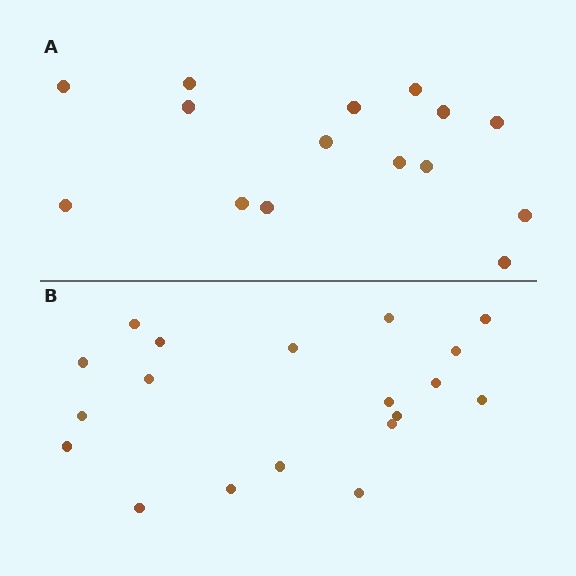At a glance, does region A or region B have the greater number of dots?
Region B (the bottom region) has more dots.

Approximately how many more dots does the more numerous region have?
Region B has about 4 more dots than region A.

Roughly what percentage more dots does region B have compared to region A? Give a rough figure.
About 25% more.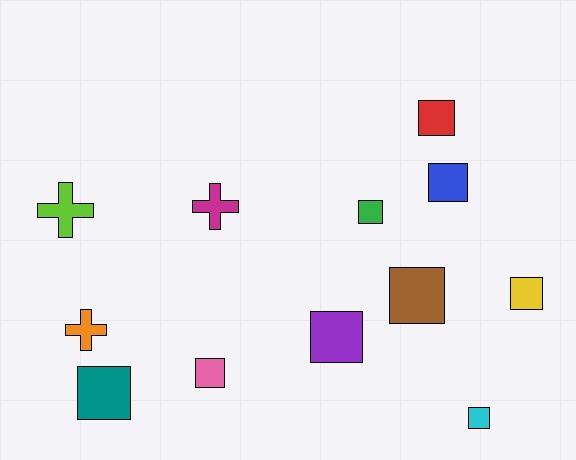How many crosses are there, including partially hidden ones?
There are 3 crosses.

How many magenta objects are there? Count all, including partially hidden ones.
There is 1 magenta object.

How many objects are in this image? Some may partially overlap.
There are 12 objects.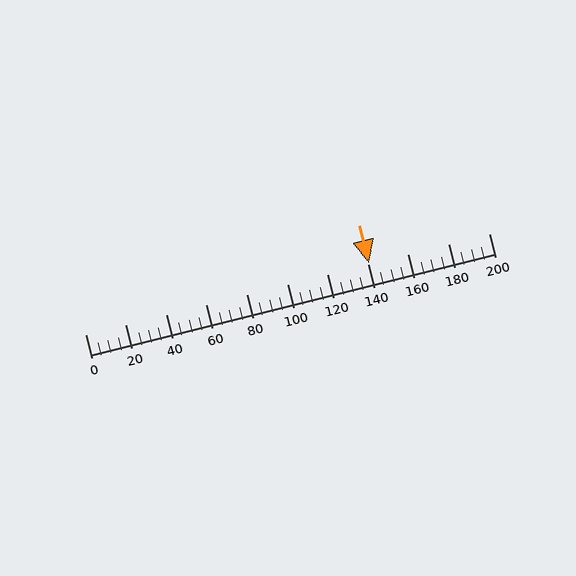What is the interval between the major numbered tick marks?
The major tick marks are spaced 20 units apart.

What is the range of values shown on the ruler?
The ruler shows values from 0 to 200.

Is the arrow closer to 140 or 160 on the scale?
The arrow is closer to 140.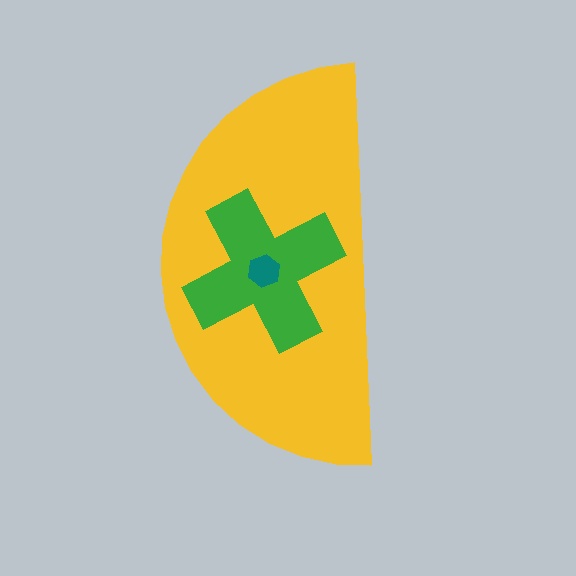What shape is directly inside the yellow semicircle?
The green cross.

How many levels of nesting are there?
3.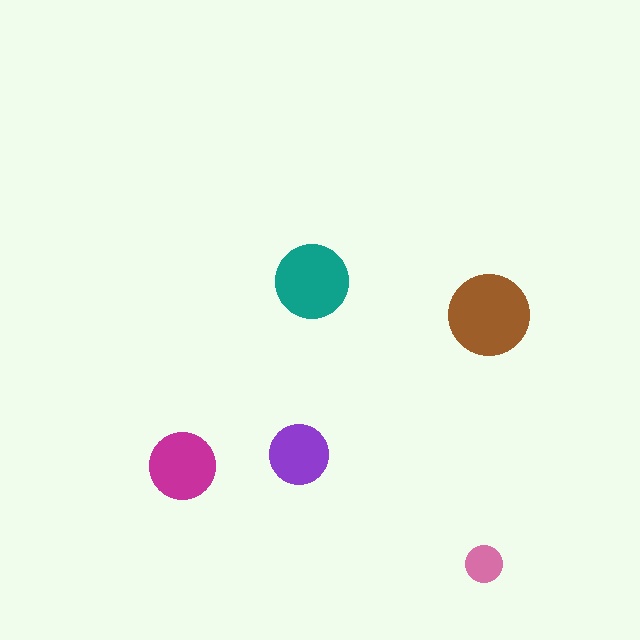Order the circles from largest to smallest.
the brown one, the teal one, the magenta one, the purple one, the pink one.